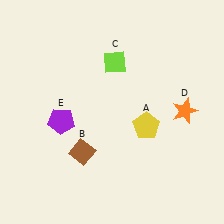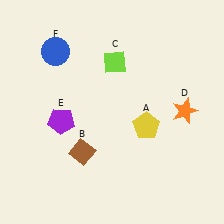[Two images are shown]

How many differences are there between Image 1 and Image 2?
There is 1 difference between the two images.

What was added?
A blue circle (F) was added in Image 2.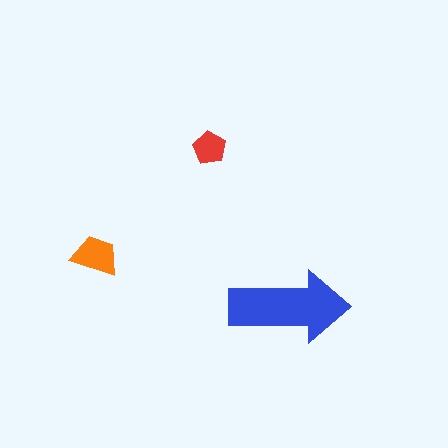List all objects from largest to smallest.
The blue arrow, the orange trapezoid, the red pentagon.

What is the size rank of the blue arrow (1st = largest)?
1st.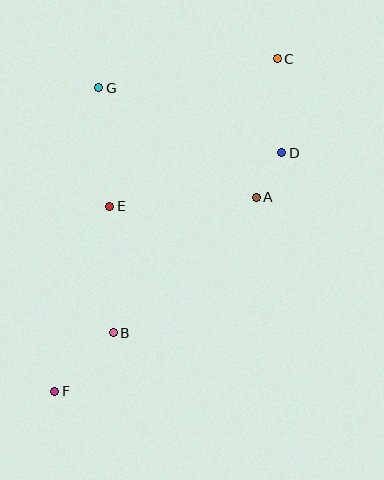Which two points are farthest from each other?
Points C and F are farthest from each other.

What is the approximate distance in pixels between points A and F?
The distance between A and F is approximately 280 pixels.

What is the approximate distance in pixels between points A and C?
The distance between A and C is approximately 140 pixels.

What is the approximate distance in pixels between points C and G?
The distance between C and G is approximately 181 pixels.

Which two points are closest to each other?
Points A and D are closest to each other.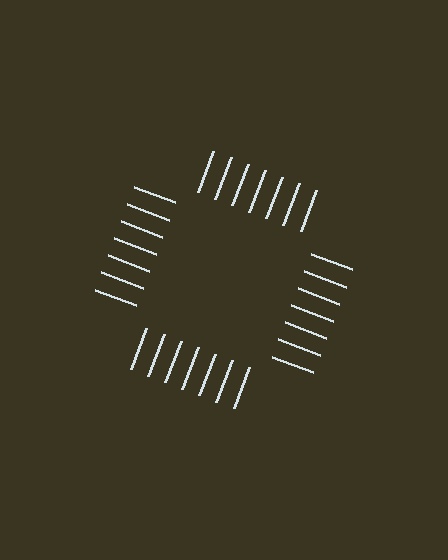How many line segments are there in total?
28 — 7 along each of the 4 edges.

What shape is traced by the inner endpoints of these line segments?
An illusory square — the line segments terminate on its edges but no continuous stroke is drawn.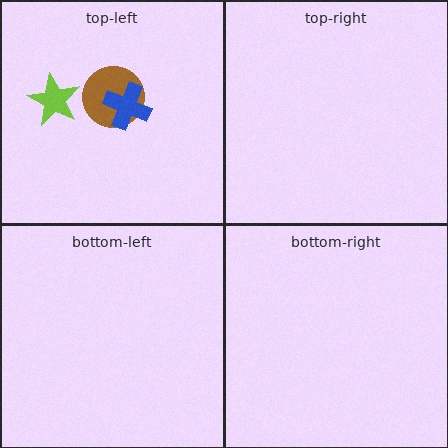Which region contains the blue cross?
The top-left region.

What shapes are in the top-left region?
The lime star, the brown circle, the blue cross.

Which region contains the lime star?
The top-left region.